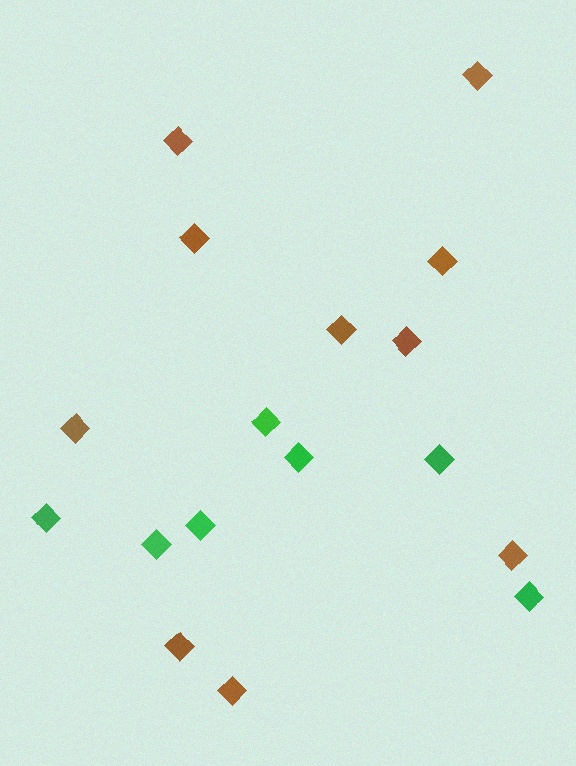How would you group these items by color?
There are 2 groups: one group of brown diamonds (10) and one group of green diamonds (7).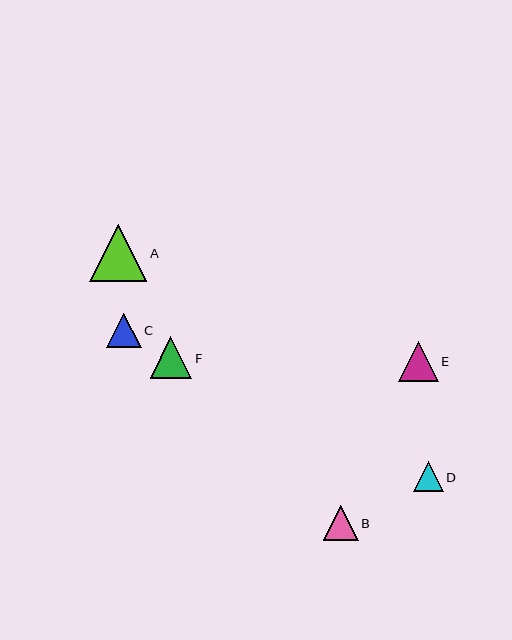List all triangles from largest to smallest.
From largest to smallest: A, F, E, B, C, D.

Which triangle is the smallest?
Triangle D is the smallest with a size of approximately 30 pixels.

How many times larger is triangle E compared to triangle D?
Triangle E is approximately 1.3 times the size of triangle D.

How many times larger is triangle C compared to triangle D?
Triangle C is approximately 1.1 times the size of triangle D.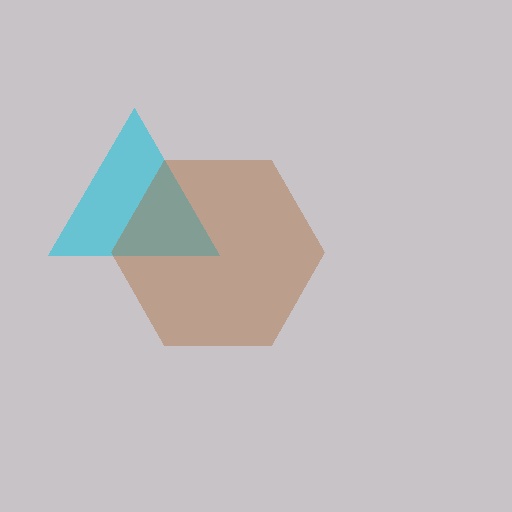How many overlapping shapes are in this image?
There are 2 overlapping shapes in the image.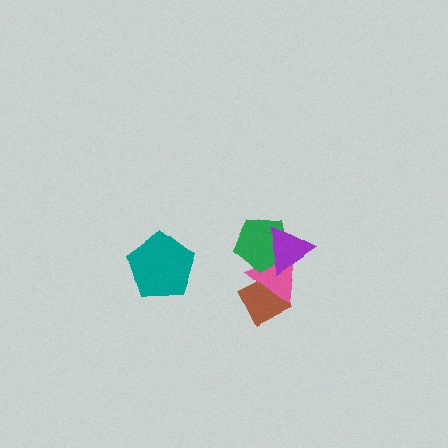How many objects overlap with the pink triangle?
3 objects overlap with the pink triangle.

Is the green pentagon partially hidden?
Yes, it is partially covered by another shape.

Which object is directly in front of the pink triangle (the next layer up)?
The green pentagon is directly in front of the pink triangle.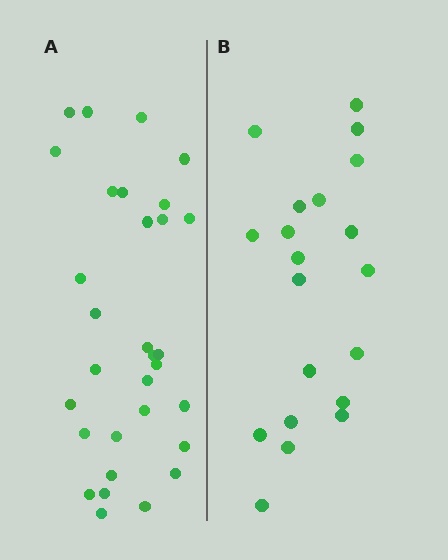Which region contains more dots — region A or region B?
Region A (the left region) has more dots.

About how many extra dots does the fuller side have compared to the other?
Region A has roughly 12 or so more dots than region B.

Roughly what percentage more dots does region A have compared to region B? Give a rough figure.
About 55% more.